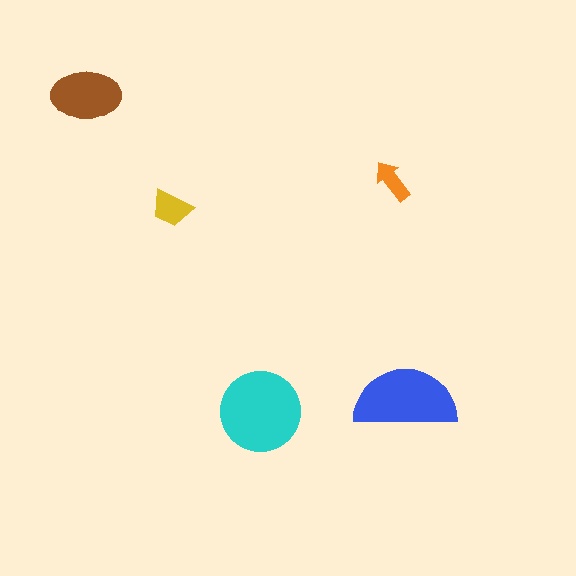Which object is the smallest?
The orange arrow.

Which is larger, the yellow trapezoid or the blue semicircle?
The blue semicircle.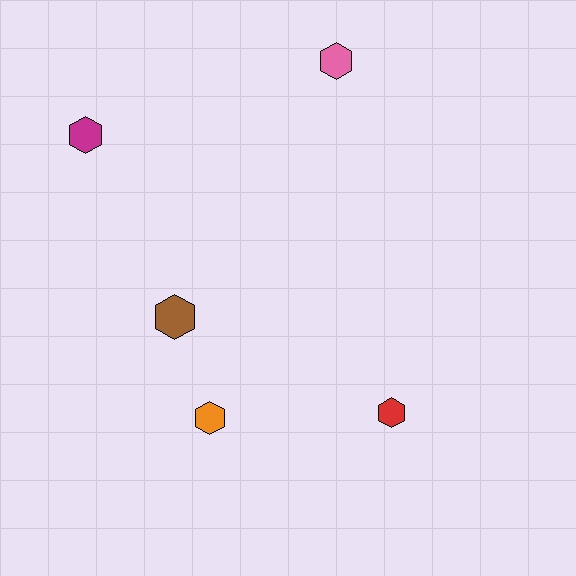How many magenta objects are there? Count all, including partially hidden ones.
There is 1 magenta object.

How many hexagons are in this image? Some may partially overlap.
There are 5 hexagons.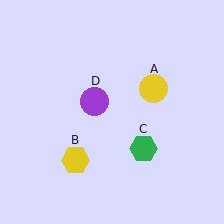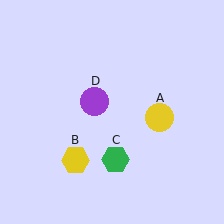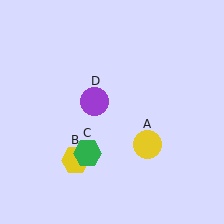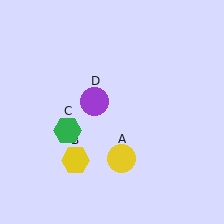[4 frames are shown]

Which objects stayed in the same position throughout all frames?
Yellow hexagon (object B) and purple circle (object D) remained stationary.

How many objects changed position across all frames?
2 objects changed position: yellow circle (object A), green hexagon (object C).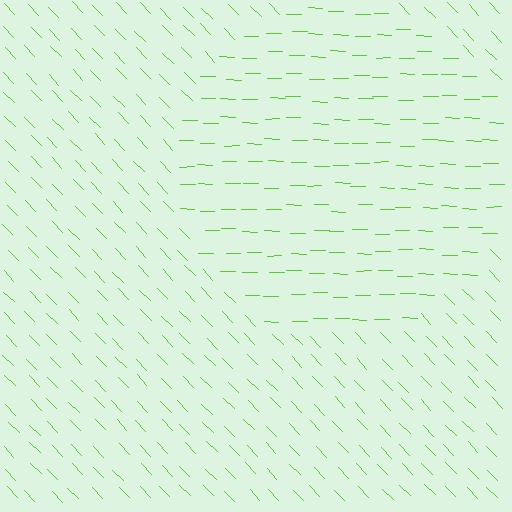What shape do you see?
I see a circle.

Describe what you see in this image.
The image is filled with small lime line segments. A circle region in the image has lines oriented differently from the surrounding lines, creating a visible texture boundary.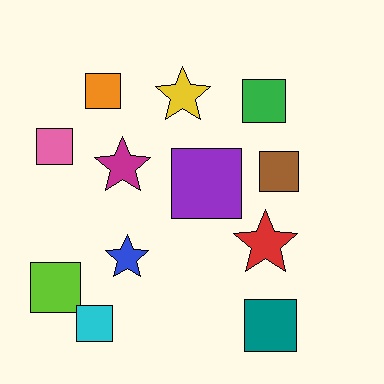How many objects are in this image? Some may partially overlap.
There are 12 objects.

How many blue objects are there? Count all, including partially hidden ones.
There is 1 blue object.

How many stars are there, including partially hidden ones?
There are 4 stars.